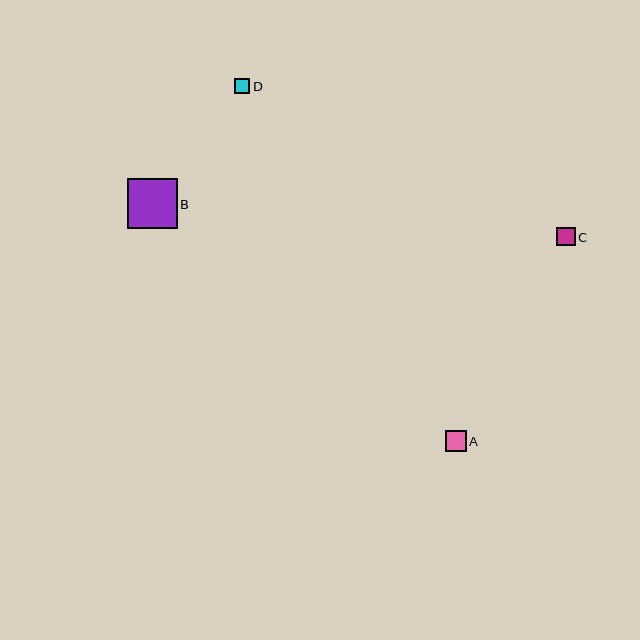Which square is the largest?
Square B is the largest with a size of approximately 50 pixels.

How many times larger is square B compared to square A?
Square B is approximately 2.4 times the size of square A.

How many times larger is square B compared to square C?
Square B is approximately 2.7 times the size of square C.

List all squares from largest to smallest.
From largest to smallest: B, A, C, D.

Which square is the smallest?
Square D is the smallest with a size of approximately 16 pixels.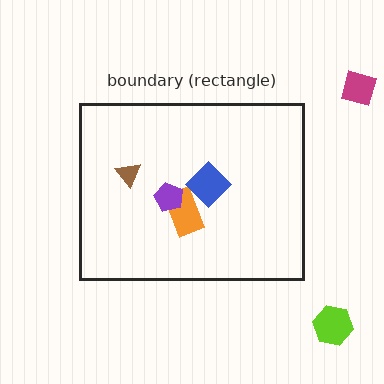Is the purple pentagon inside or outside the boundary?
Inside.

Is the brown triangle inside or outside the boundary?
Inside.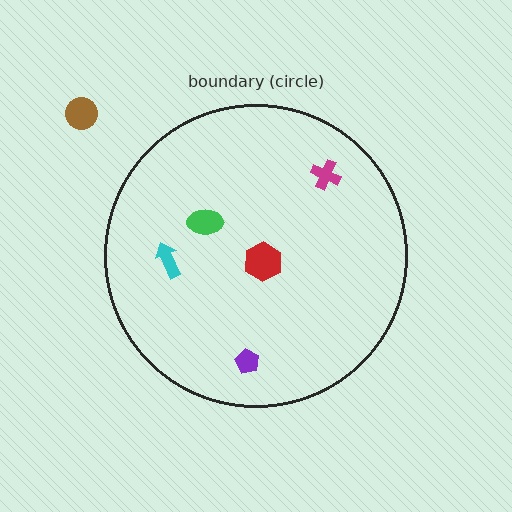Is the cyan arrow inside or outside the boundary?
Inside.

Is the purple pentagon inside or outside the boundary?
Inside.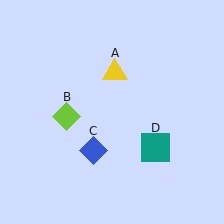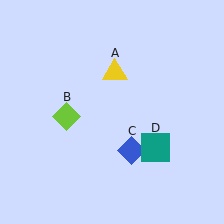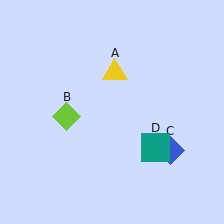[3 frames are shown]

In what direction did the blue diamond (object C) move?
The blue diamond (object C) moved right.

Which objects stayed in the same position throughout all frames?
Yellow triangle (object A) and lime diamond (object B) and teal square (object D) remained stationary.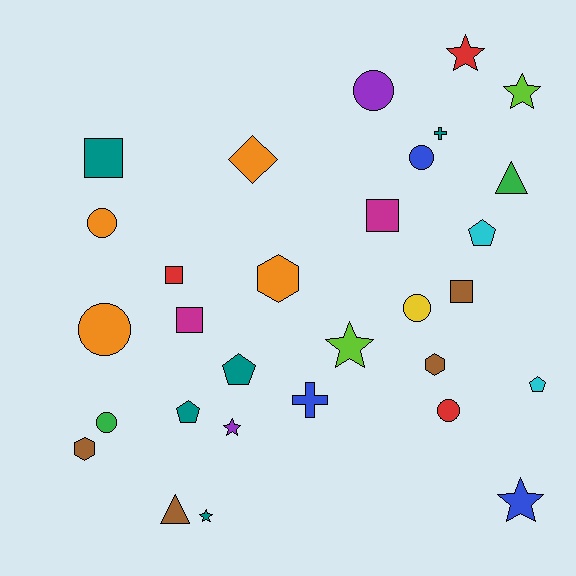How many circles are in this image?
There are 7 circles.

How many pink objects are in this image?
There are no pink objects.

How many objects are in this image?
There are 30 objects.